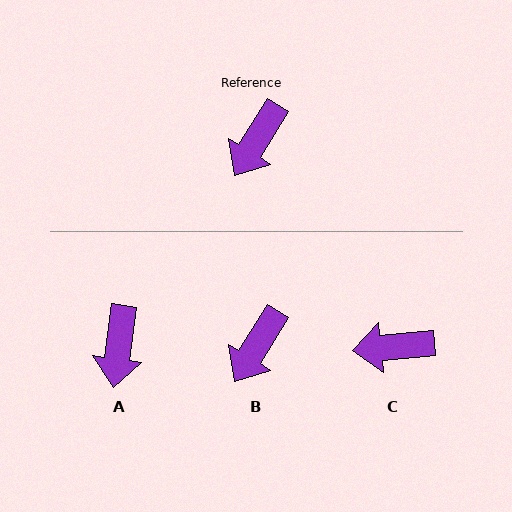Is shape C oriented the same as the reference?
No, it is off by about 54 degrees.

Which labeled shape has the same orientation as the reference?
B.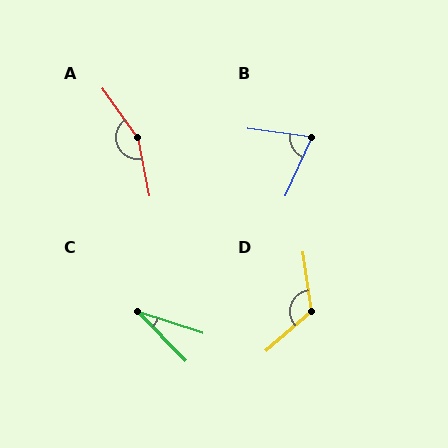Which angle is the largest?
A, at approximately 156 degrees.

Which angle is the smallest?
C, at approximately 28 degrees.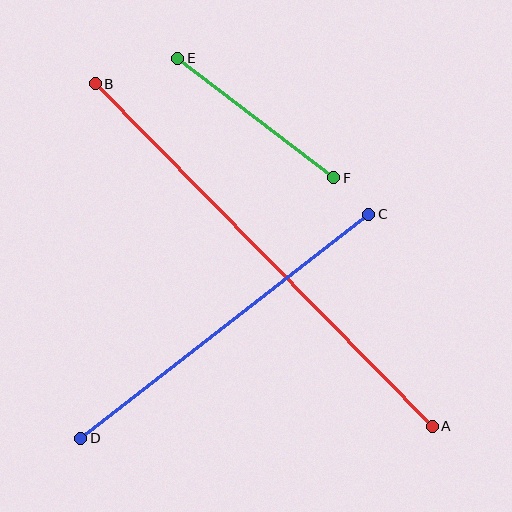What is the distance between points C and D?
The distance is approximately 365 pixels.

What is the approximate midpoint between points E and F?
The midpoint is at approximately (256, 118) pixels.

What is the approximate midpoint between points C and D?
The midpoint is at approximately (225, 326) pixels.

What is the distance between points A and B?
The distance is approximately 480 pixels.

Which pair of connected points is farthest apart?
Points A and B are farthest apart.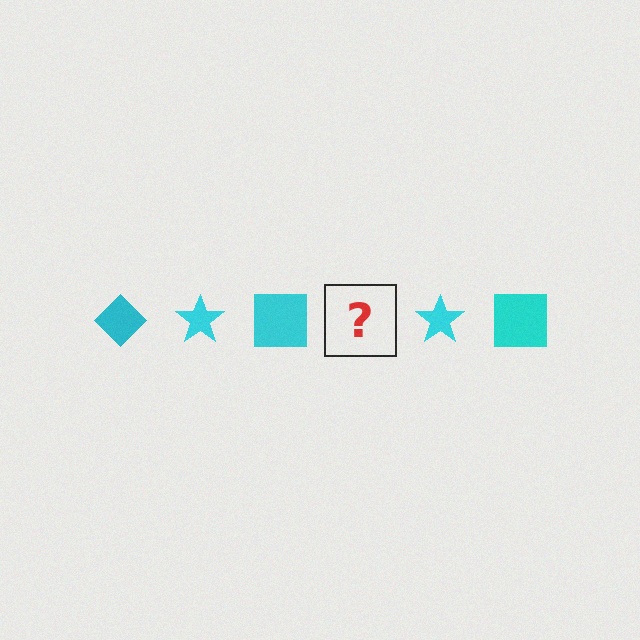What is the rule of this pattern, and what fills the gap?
The rule is that the pattern cycles through diamond, star, square shapes in cyan. The gap should be filled with a cyan diamond.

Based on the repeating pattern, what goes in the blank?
The blank should be a cyan diamond.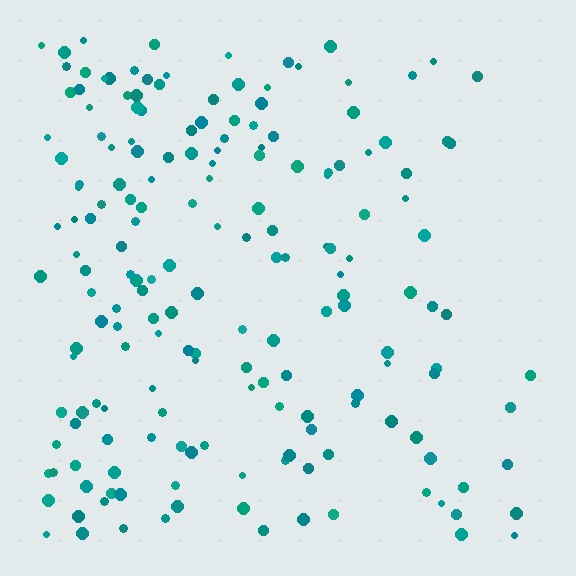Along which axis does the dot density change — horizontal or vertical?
Horizontal.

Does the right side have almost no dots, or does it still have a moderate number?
Still a moderate number, just noticeably fewer than the left.